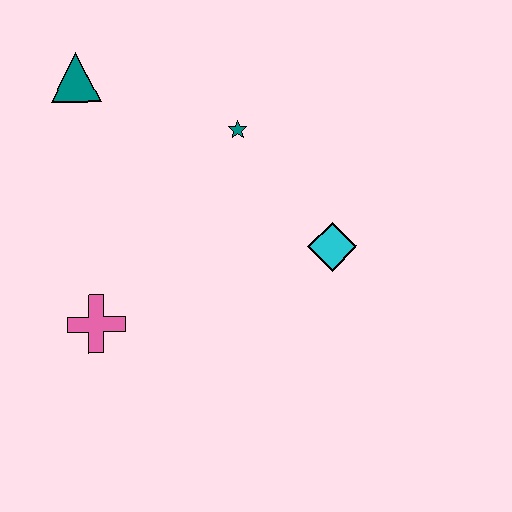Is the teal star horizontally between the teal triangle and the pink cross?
No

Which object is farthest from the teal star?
The pink cross is farthest from the teal star.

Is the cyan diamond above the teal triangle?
No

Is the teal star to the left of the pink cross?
No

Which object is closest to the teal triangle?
The teal star is closest to the teal triangle.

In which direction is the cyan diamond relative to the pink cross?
The cyan diamond is to the right of the pink cross.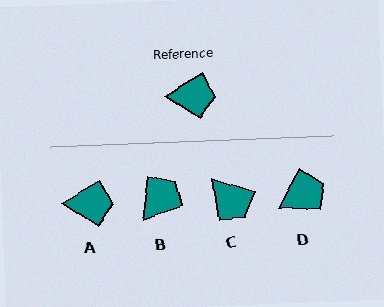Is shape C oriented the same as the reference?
No, it is off by about 48 degrees.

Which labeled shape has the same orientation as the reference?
A.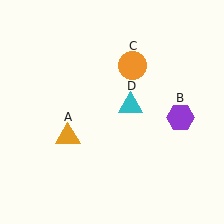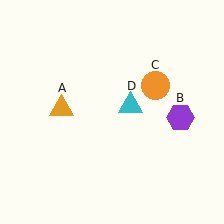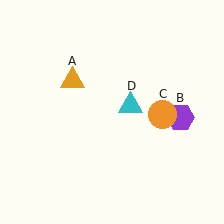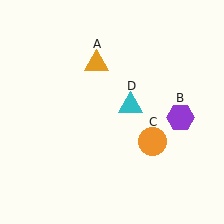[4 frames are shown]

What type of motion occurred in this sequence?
The orange triangle (object A), orange circle (object C) rotated clockwise around the center of the scene.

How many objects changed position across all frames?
2 objects changed position: orange triangle (object A), orange circle (object C).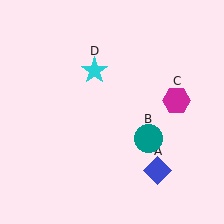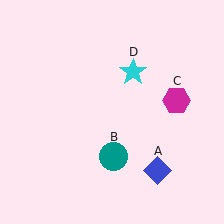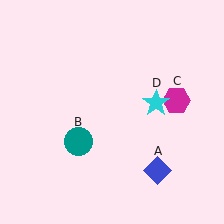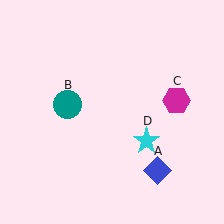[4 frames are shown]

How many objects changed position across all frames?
2 objects changed position: teal circle (object B), cyan star (object D).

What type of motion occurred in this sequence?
The teal circle (object B), cyan star (object D) rotated clockwise around the center of the scene.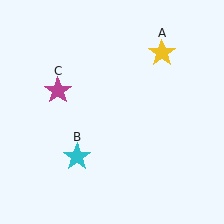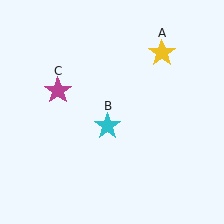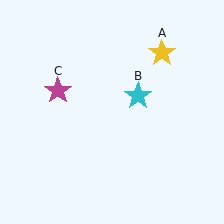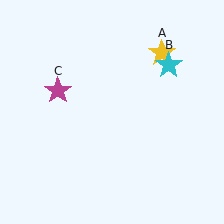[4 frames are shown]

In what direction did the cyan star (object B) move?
The cyan star (object B) moved up and to the right.